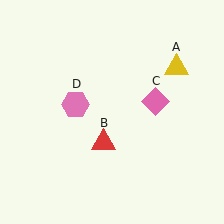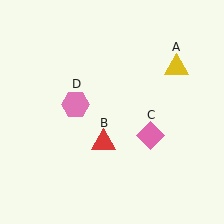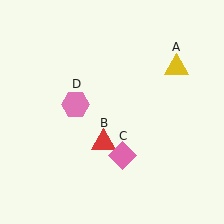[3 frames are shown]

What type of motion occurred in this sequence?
The pink diamond (object C) rotated clockwise around the center of the scene.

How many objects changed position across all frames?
1 object changed position: pink diamond (object C).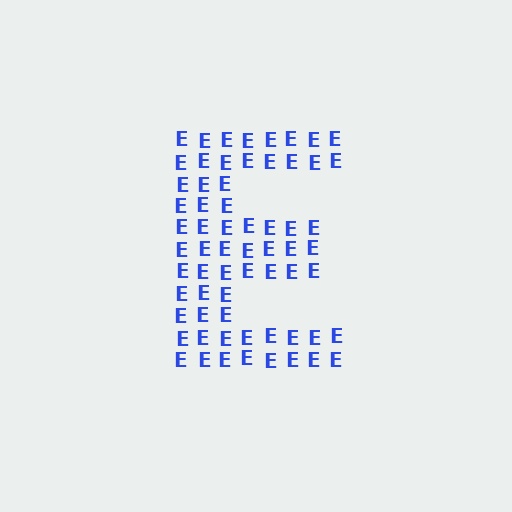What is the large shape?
The large shape is the letter E.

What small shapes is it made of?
It is made of small letter E's.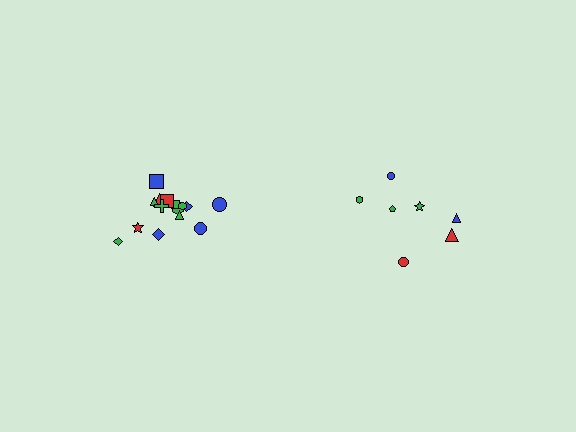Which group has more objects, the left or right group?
The left group.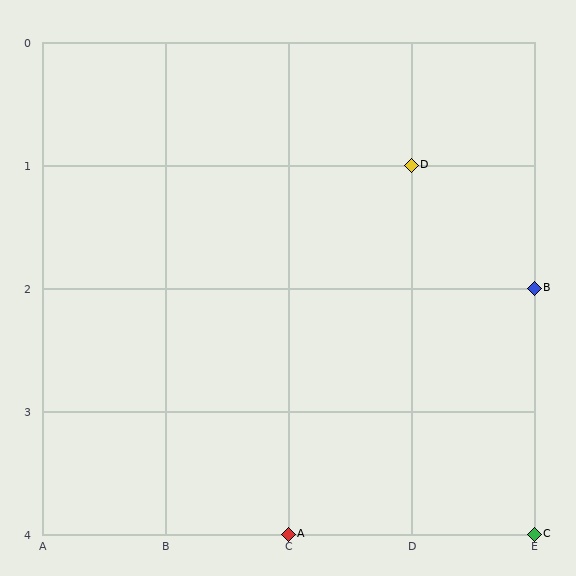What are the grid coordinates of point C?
Point C is at grid coordinates (E, 4).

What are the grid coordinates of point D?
Point D is at grid coordinates (D, 1).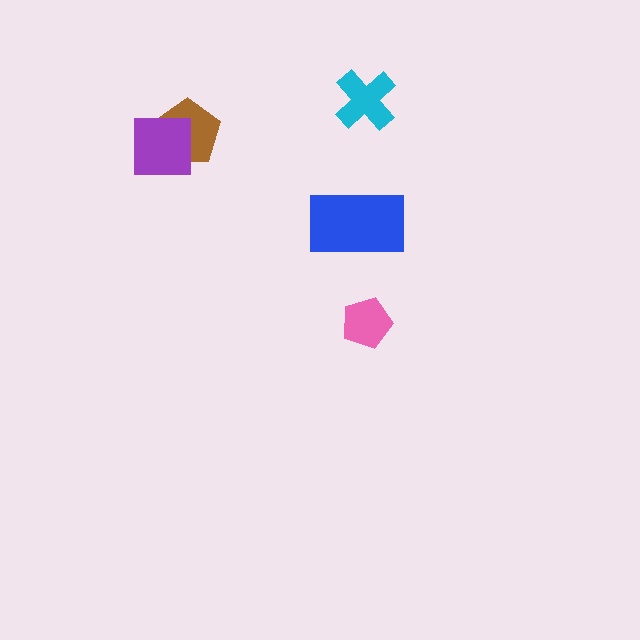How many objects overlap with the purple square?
1 object overlaps with the purple square.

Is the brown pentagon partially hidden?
Yes, it is partially covered by another shape.